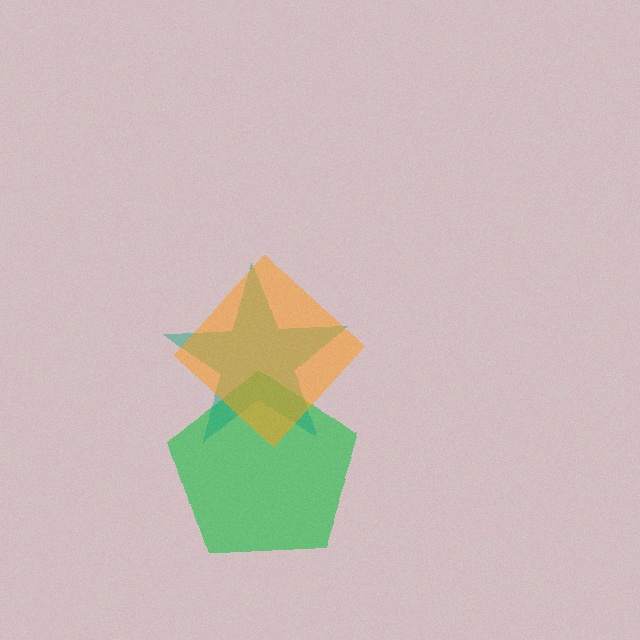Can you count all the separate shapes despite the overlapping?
Yes, there are 3 separate shapes.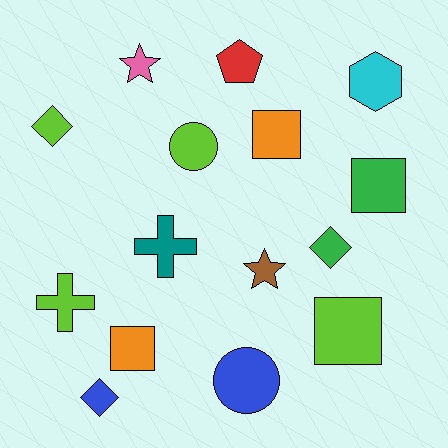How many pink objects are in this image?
There is 1 pink object.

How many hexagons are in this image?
There is 1 hexagon.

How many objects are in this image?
There are 15 objects.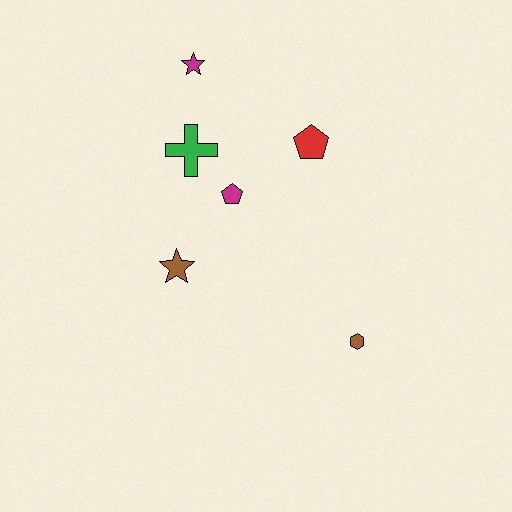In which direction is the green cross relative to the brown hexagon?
The green cross is above the brown hexagon.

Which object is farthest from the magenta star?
The brown hexagon is farthest from the magenta star.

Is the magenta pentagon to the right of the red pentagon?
No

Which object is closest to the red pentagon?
The magenta pentagon is closest to the red pentagon.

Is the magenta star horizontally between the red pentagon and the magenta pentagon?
No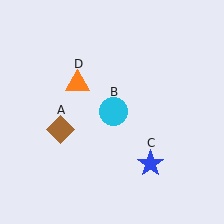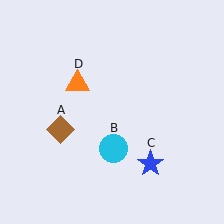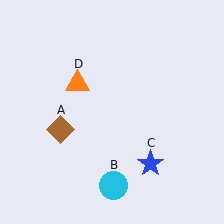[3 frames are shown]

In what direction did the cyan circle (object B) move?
The cyan circle (object B) moved down.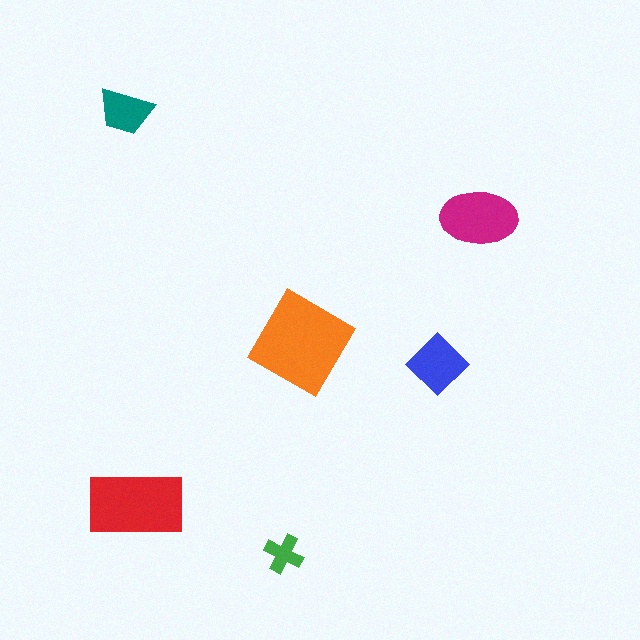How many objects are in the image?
There are 6 objects in the image.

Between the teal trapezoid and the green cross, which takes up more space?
The teal trapezoid.